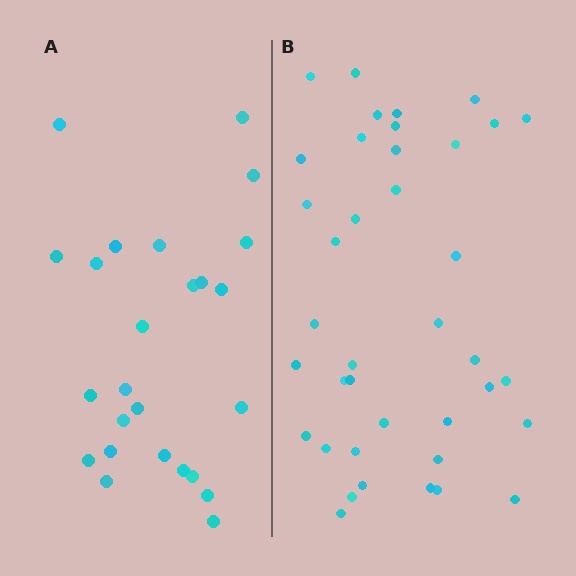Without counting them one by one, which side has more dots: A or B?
Region B (the right region) has more dots.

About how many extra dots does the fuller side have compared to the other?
Region B has approximately 15 more dots than region A.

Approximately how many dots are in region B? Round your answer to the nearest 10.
About 40 dots. (The exact count is 39, which rounds to 40.)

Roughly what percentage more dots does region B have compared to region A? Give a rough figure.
About 55% more.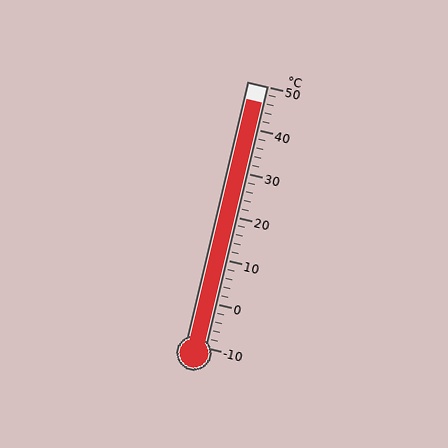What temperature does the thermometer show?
The thermometer shows approximately 46°C.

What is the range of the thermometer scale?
The thermometer scale ranges from -10°C to 50°C.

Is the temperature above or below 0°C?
The temperature is above 0°C.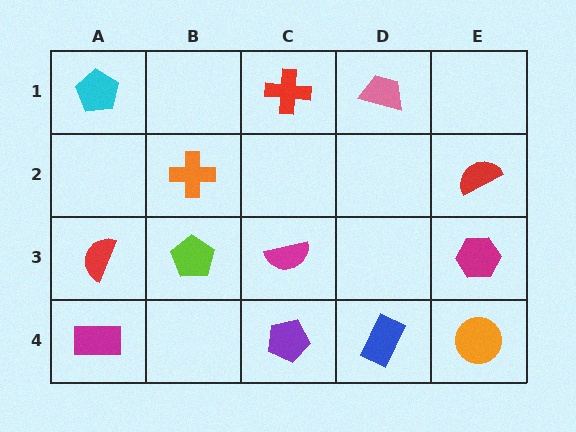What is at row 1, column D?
A pink trapezoid.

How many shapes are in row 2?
2 shapes.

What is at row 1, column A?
A cyan pentagon.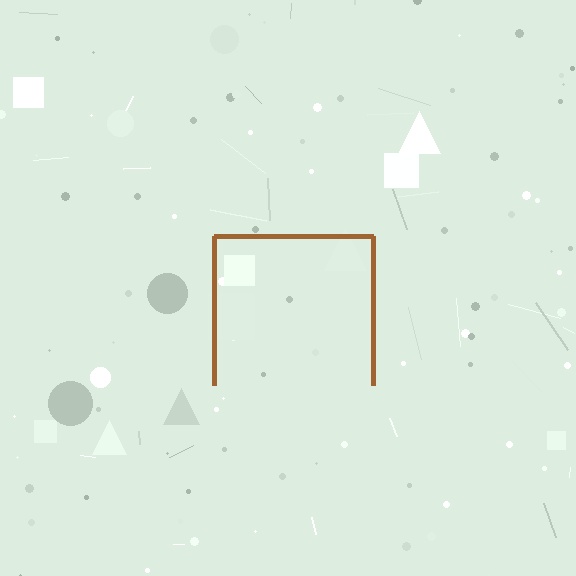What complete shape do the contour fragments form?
The contour fragments form a square.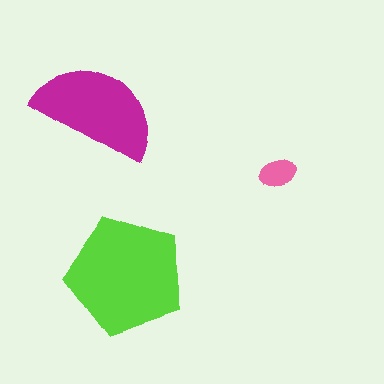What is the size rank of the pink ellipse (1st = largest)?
3rd.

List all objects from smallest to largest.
The pink ellipse, the magenta semicircle, the lime pentagon.